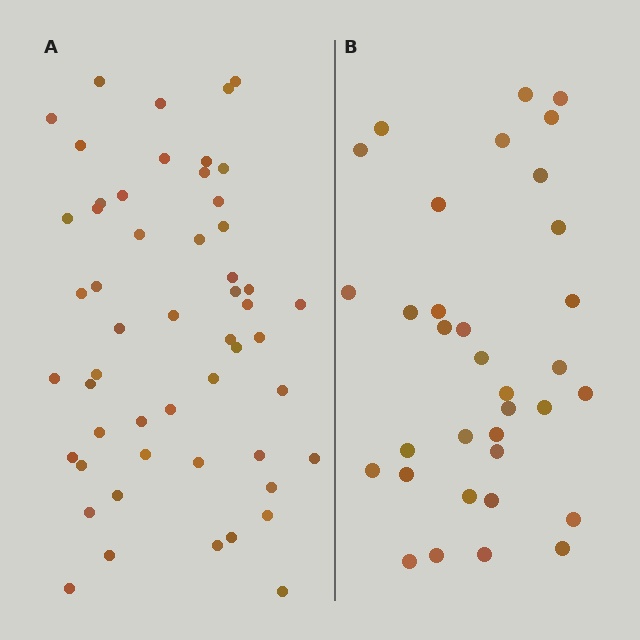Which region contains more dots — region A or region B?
Region A (the left region) has more dots.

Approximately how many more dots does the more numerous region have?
Region A has approximately 20 more dots than region B.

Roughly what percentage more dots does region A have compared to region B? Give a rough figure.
About 55% more.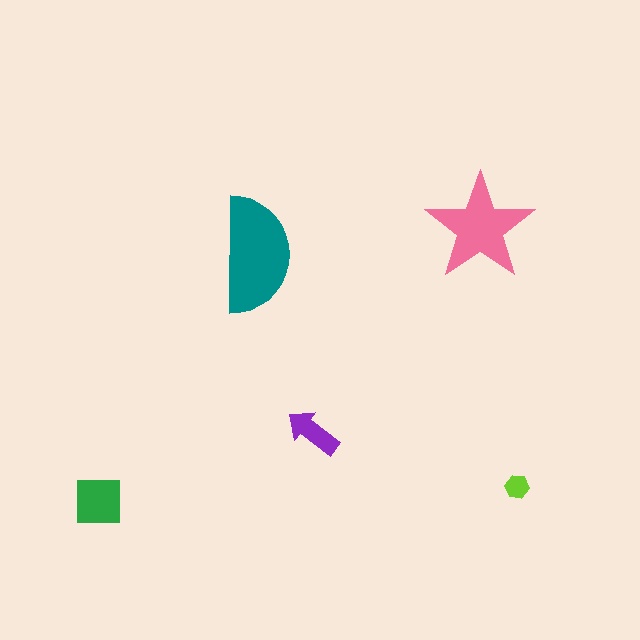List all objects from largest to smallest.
The teal semicircle, the pink star, the green square, the purple arrow, the lime hexagon.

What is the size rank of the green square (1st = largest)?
3rd.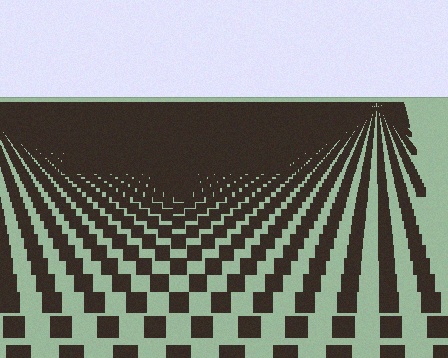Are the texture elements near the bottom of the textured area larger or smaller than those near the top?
Larger. Near the bottom, elements are closer to the viewer and appear at a bigger on-screen size.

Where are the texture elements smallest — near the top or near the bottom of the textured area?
Near the top.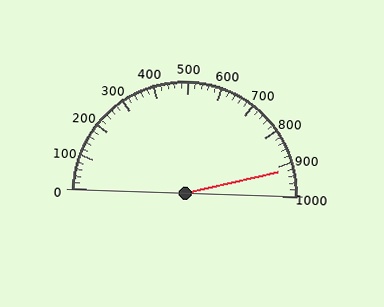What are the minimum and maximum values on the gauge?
The gauge ranges from 0 to 1000.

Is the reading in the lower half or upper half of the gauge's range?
The reading is in the upper half of the range (0 to 1000).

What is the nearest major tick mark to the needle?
The nearest major tick mark is 900.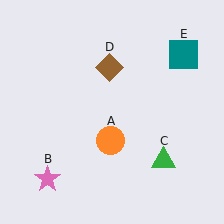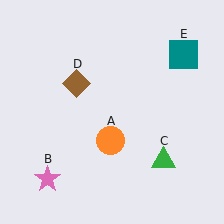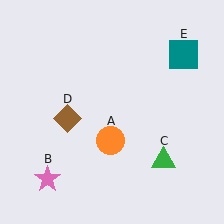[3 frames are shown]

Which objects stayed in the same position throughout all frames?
Orange circle (object A) and pink star (object B) and green triangle (object C) and teal square (object E) remained stationary.